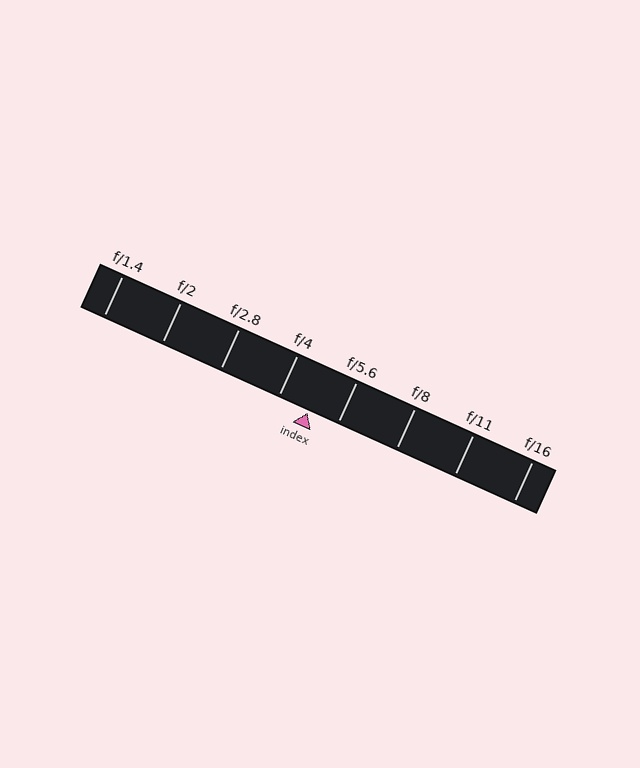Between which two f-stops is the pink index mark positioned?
The index mark is between f/4 and f/5.6.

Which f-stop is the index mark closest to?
The index mark is closest to f/5.6.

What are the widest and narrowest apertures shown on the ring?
The widest aperture shown is f/1.4 and the narrowest is f/16.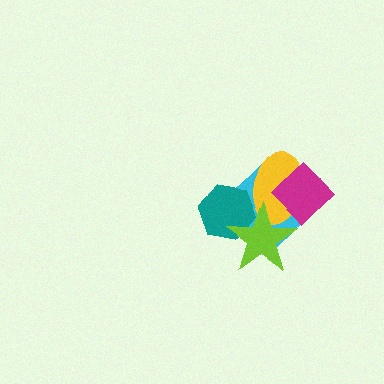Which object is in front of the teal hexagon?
The lime star is in front of the teal hexagon.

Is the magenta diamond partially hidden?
Yes, it is partially covered by another shape.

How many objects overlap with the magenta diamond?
3 objects overlap with the magenta diamond.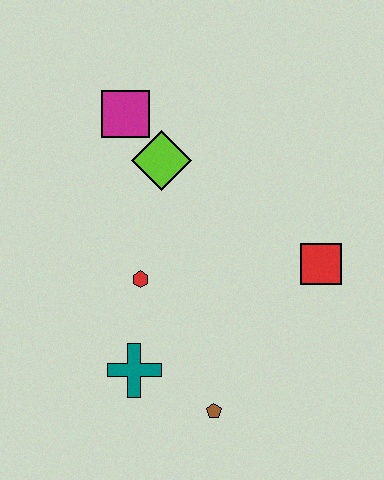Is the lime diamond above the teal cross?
Yes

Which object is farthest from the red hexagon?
The red square is farthest from the red hexagon.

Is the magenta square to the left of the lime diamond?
Yes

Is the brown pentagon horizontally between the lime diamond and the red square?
Yes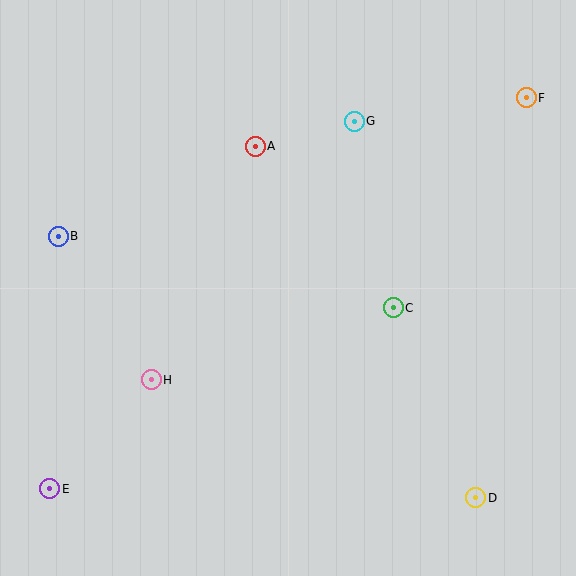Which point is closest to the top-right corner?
Point F is closest to the top-right corner.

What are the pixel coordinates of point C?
Point C is at (393, 308).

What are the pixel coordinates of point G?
Point G is at (354, 121).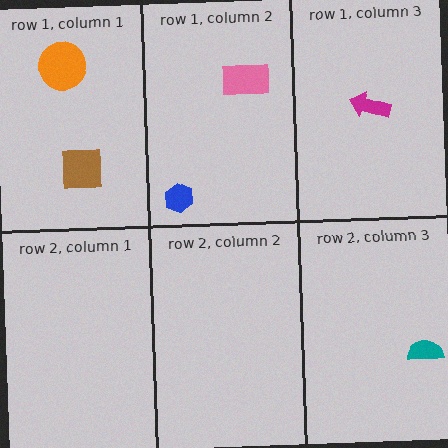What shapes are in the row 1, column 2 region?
The pink rectangle, the blue hexagon.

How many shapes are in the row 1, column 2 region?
2.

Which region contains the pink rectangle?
The row 1, column 2 region.